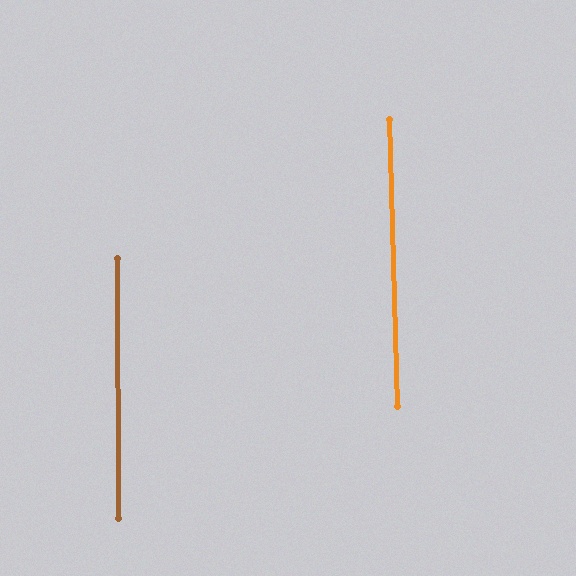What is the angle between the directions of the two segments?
Approximately 1 degree.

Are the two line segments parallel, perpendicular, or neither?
Parallel — their directions differ by only 1.2°.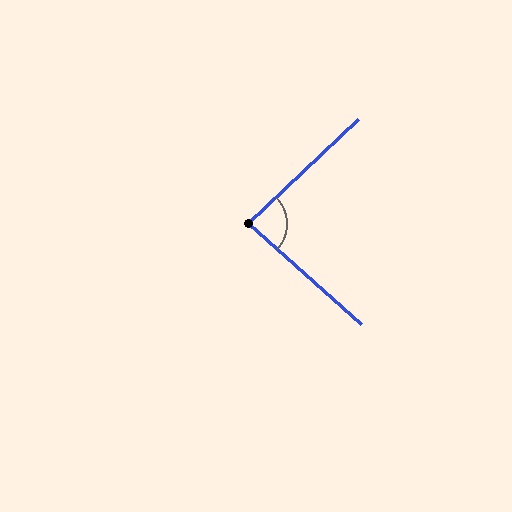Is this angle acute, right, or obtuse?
It is approximately a right angle.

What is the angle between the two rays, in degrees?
Approximately 85 degrees.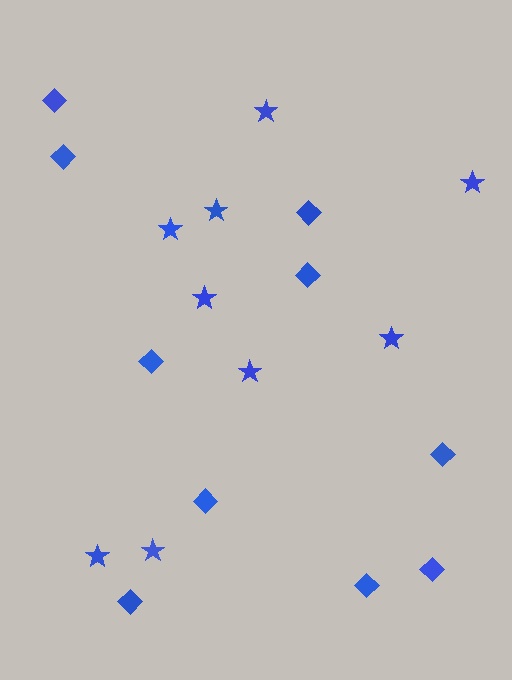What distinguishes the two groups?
There are 2 groups: one group of stars (9) and one group of diamonds (10).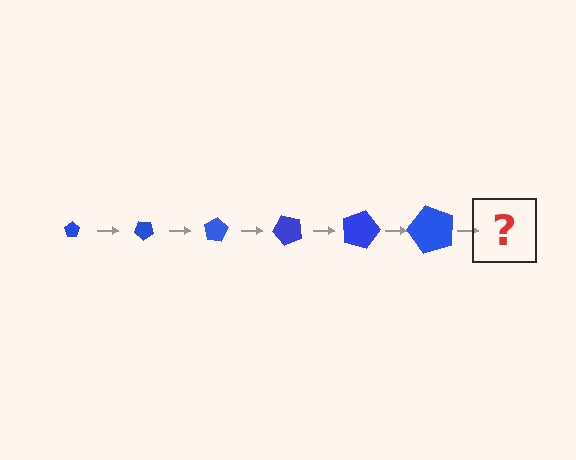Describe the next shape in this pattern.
It should be a pentagon, larger than the previous one and rotated 240 degrees from the start.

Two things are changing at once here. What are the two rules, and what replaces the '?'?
The two rules are that the pentagon grows larger each step and it rotates 40 degrees each step. The '?' should be a pentagon, larger than the previous one and rotated 240 degrees from the start.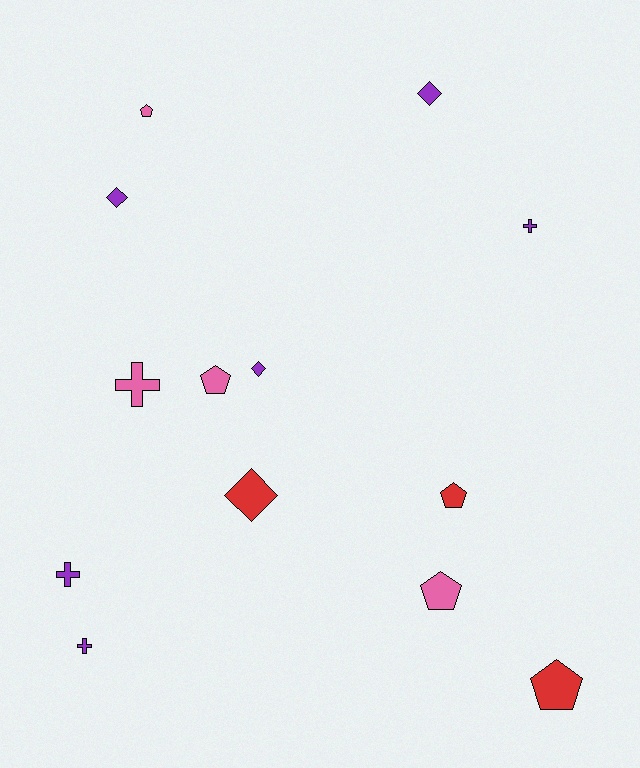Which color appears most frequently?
Purple, with 6 objects.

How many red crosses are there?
There are no red crosses.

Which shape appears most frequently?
Pentagon, with 5 objects.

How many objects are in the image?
There are 13 objects.